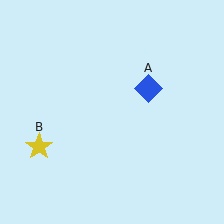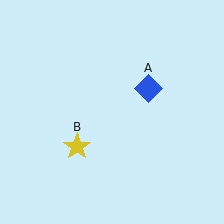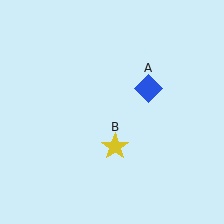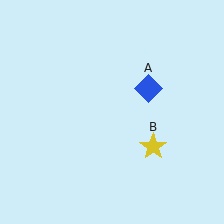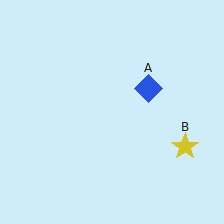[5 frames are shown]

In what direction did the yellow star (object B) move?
The yellow star (object B) moved right.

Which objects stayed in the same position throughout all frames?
Blue diamond (object A) remained stationary.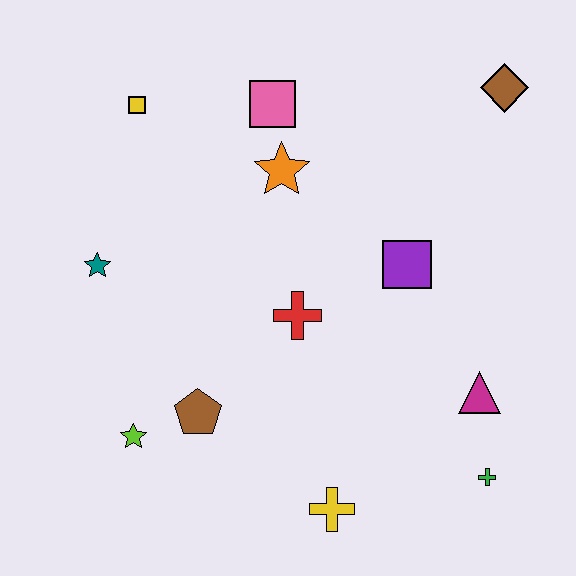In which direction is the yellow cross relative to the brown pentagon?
The yellow cross is to the right of the brown pentagon.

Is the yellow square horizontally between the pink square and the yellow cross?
No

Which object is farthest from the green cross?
The yellow square is farthest from the green cross.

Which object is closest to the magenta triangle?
The green cross is closest to the magenta triangle.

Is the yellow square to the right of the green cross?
No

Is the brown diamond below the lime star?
No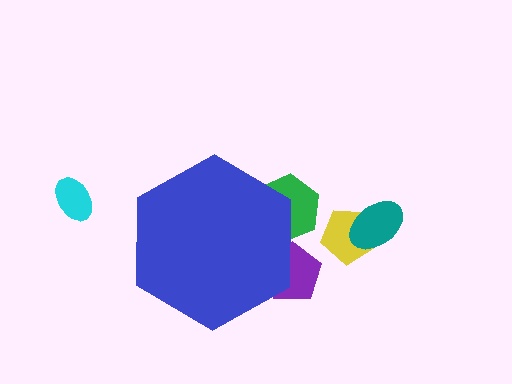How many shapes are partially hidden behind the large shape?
2 shapes are partially hidden.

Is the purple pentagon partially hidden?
Yes, the purple pentagon is partially hidden behind the blue hexagon.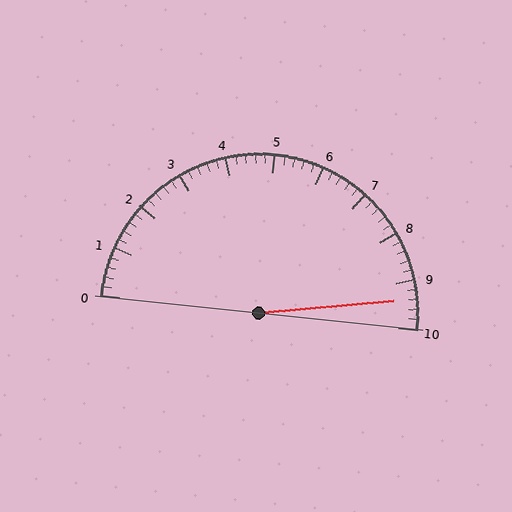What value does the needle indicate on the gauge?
The needle indicates approximately 9.4.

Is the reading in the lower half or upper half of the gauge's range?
The reading is in the upper half of the range (0 to 10).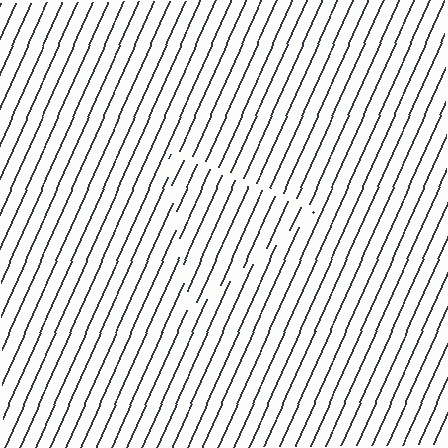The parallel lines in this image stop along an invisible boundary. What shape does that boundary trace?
An illusory triangle. The interior of the shape contains the same grating, shifted by half a period — the contour is defined by the phase discontinuity where line-ends from the inner and outer gratings abut.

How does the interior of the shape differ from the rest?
The interior of the shape contains the same grating, shifted by half a period — the contour is defined by the phase discontinuity where line-ends from the inner and outer gratings abut.